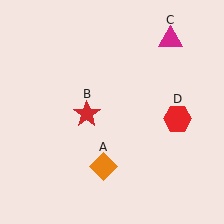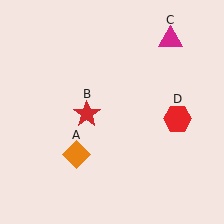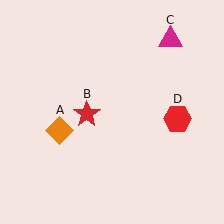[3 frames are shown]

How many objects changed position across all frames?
1 object changed position: orange diamond (object A).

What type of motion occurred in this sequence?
The orange diamond (object A) rotated clockwise around the center of the scene.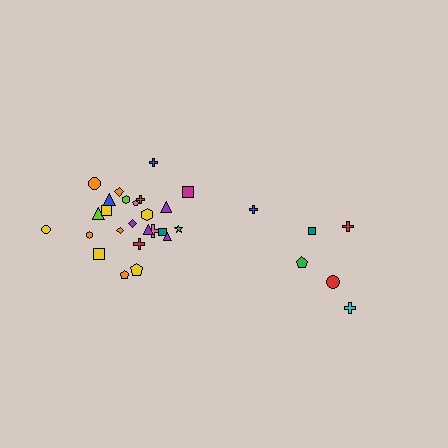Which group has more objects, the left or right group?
The left group.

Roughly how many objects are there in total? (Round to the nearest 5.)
Roughly 30 objects in total.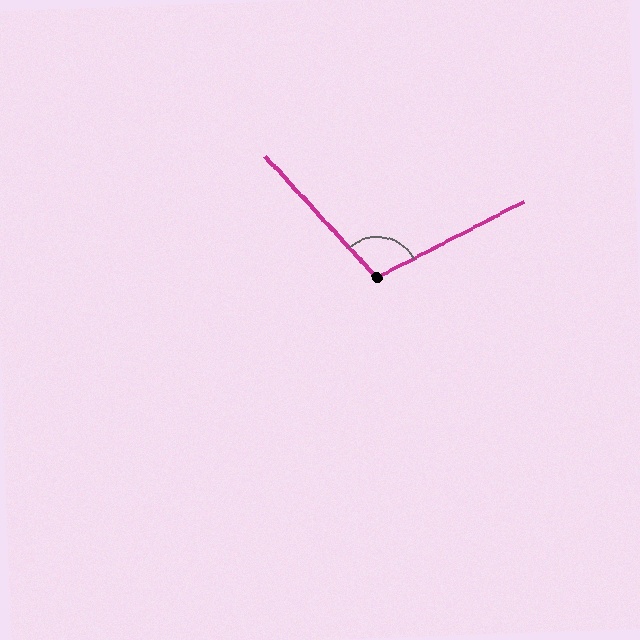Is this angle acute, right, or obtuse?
It is obtuse.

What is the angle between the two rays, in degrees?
Approximately 105 degrees.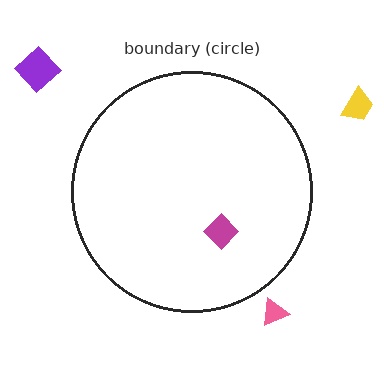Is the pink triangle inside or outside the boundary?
Outside.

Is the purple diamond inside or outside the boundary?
Outside.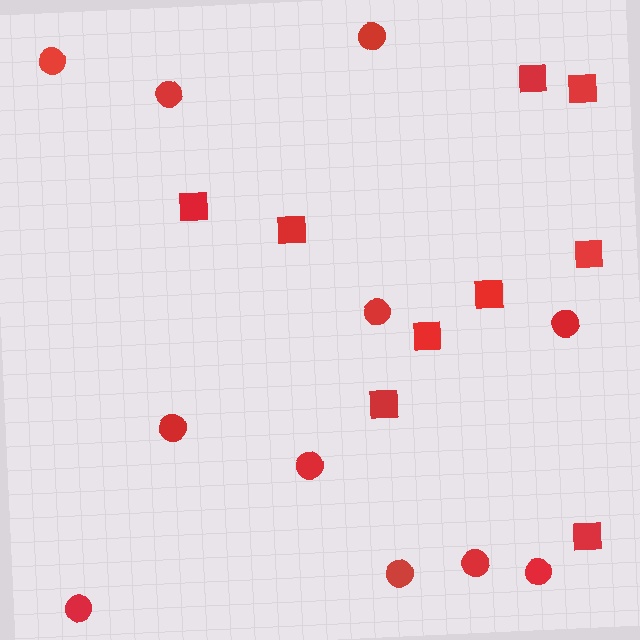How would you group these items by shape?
There are 2 groups: one group of circles (11) and one group of squares (9).